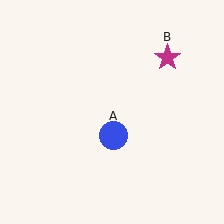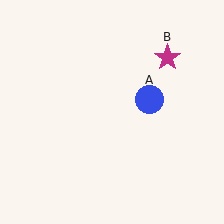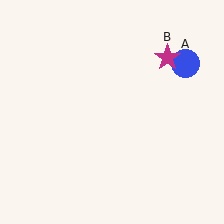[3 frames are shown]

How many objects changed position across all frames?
1 object changed position: blue circle (object A).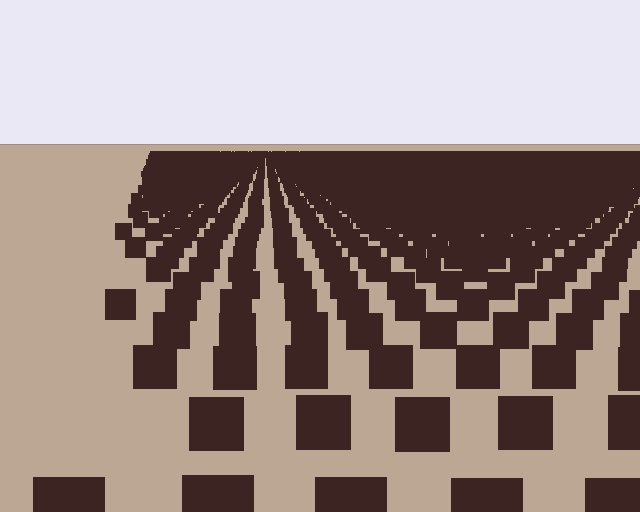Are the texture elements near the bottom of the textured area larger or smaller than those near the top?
Larger. Near the bottom, elements are closer to the viewer and appear at a bigger on-screen size.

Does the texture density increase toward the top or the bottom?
Density increases toward the top.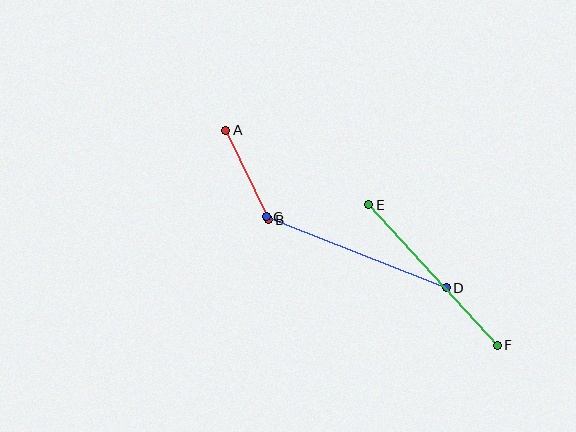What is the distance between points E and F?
The distance is approximately 191 pixels.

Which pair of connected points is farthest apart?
Points C and D are farthest apart.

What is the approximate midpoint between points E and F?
The midpoint is at approximately (433, 275) pixels.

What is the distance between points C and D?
The distance is approximately 193 pixels.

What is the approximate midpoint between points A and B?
The midpoint is at approximately (247, 175) pixels.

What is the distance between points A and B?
The distance is approximately 99 pixels.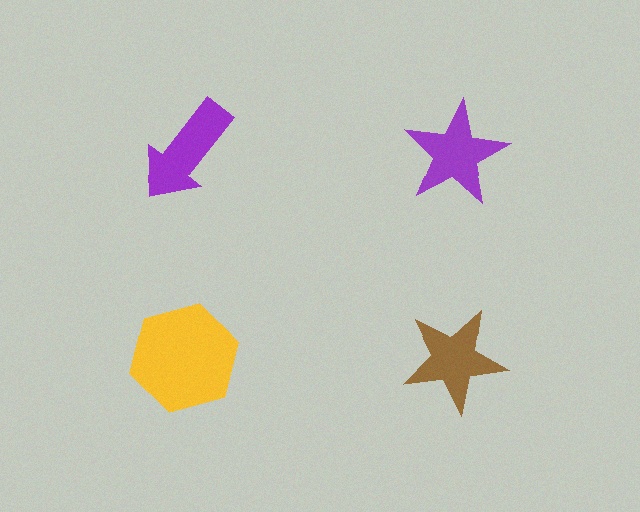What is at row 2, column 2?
A brown star.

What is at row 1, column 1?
A purple arrow.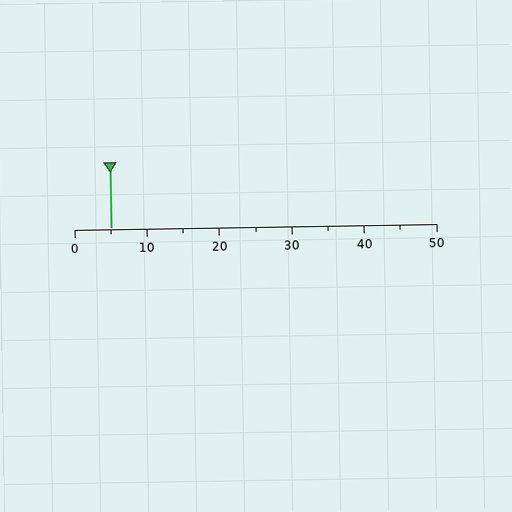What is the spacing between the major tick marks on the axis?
The major ticks are spaced 10 apart.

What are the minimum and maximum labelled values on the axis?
The axis runs from 0 to 50.